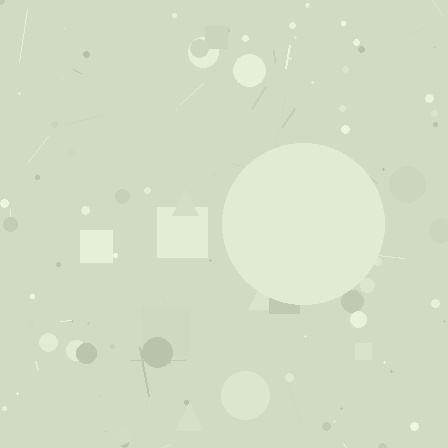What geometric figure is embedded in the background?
A circle is embedded in the background.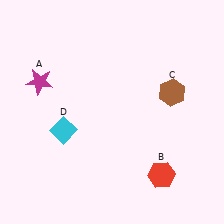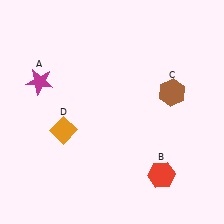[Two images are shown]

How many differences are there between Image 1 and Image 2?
There is 1 difference between the two images.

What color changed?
The diamond (D) changed from cyan in Image 1 to orange in Image 2.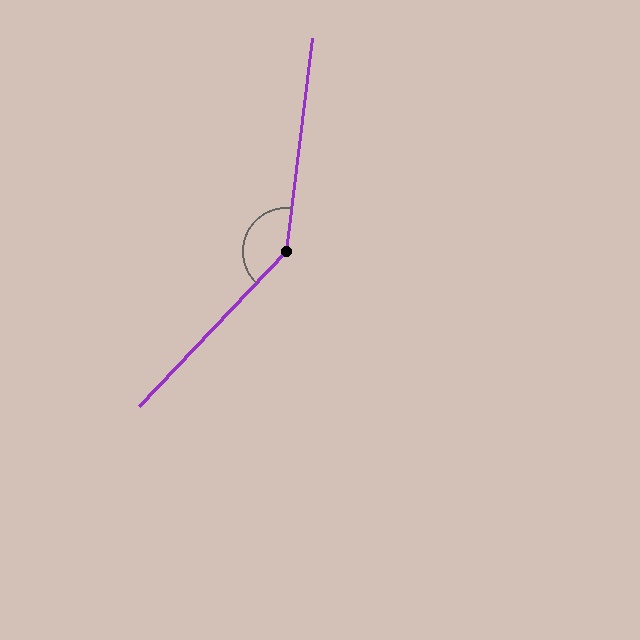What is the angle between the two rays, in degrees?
Approximately 144 degrees.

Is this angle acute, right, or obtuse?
It is obtuse.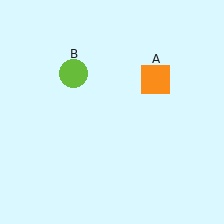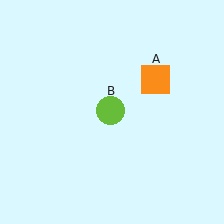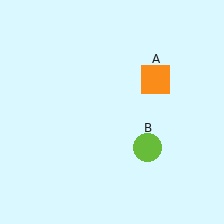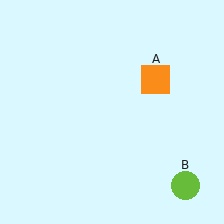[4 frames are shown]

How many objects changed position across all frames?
1 object changed position: lime circle (object B).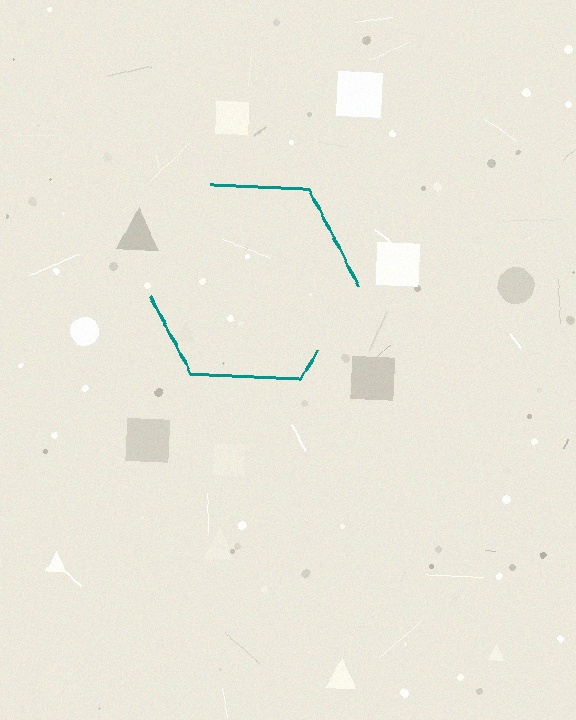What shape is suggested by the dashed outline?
The dashed outline suggests a hexagon.